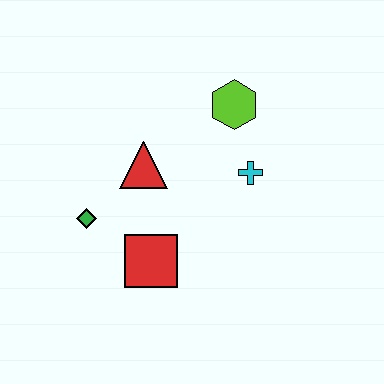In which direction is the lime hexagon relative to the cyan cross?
The lime hexagon is above the cyan cross.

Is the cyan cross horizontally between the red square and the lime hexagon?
No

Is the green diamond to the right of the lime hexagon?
No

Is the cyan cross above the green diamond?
Yes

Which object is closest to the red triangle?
The green diamond is closest to the red triangle.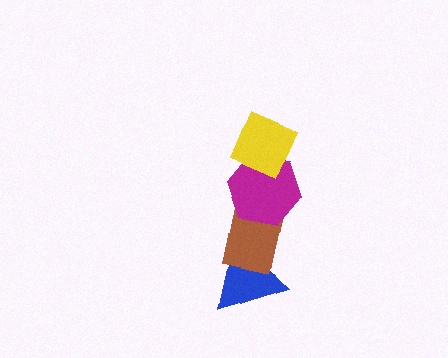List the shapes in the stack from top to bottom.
From top to bottom: the yellow diamond, the magenta hexagon, the brown rectangle, the blue triangle.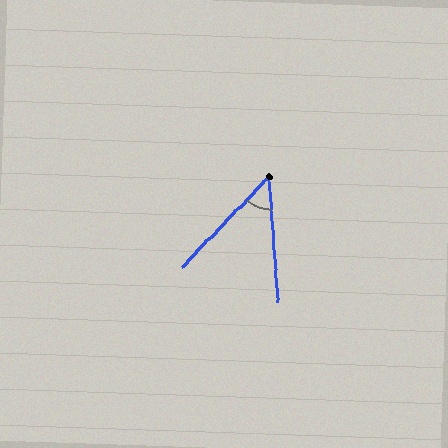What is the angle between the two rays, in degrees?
Approximately 48 degrees.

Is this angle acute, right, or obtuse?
It is acute.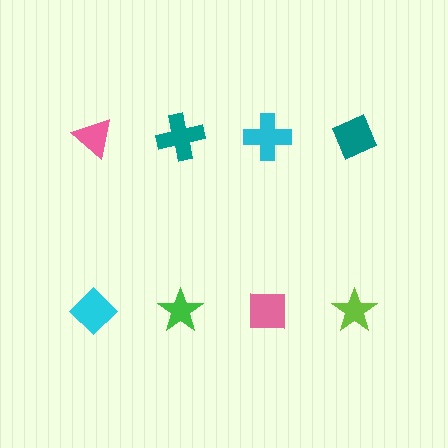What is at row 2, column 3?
A pink square.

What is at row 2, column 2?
A green star.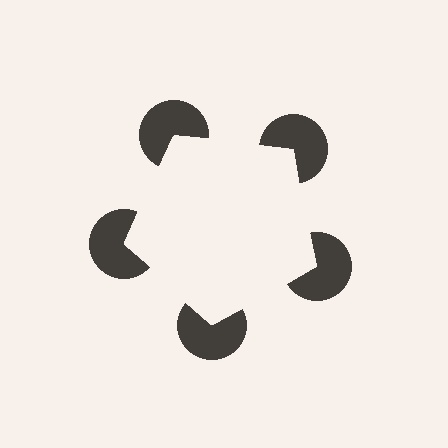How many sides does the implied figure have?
5 sides.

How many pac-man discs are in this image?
There are 5 — one at each vertex of the illusory pentagon.